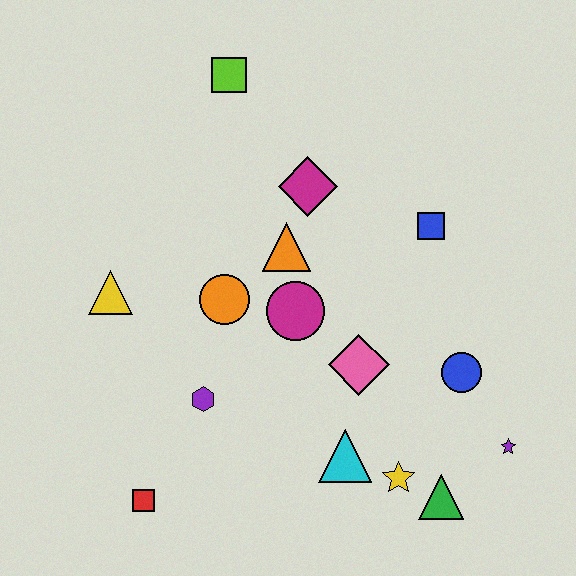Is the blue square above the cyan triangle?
Yes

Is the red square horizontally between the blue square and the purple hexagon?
No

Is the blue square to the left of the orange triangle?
No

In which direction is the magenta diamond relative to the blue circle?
The magenta diamond is above the blue circle.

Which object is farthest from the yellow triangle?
The purple star is farthest from the yellow triangle.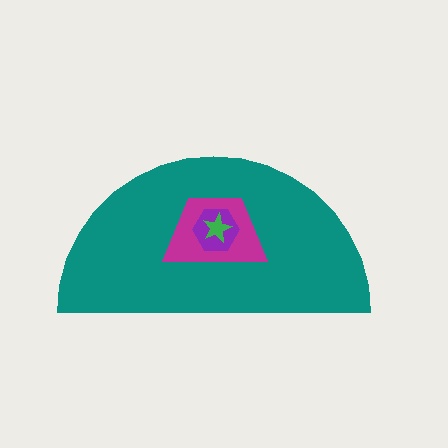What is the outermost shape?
The teal semicircle.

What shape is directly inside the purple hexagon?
The green star.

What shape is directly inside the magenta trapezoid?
The purple hexagon.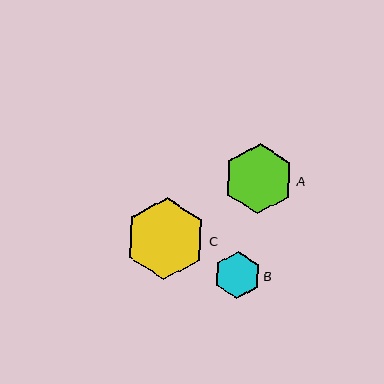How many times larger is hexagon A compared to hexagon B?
Hexagon A is approximately 1.5 times the size of hexagon B.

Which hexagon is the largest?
Hexagon C is the largest with a size of approximately 82 pixels.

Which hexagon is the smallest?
Hexagon B is the smallest with a size of approximately 47 pixels.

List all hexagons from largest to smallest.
From largest to smallest: C, A, B.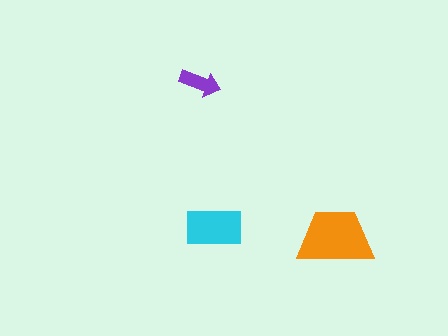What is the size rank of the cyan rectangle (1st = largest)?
2nd.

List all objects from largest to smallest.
The orange trapezoid, the cyan rectangle, the purple arrow.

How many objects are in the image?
There are 3 objects in the image.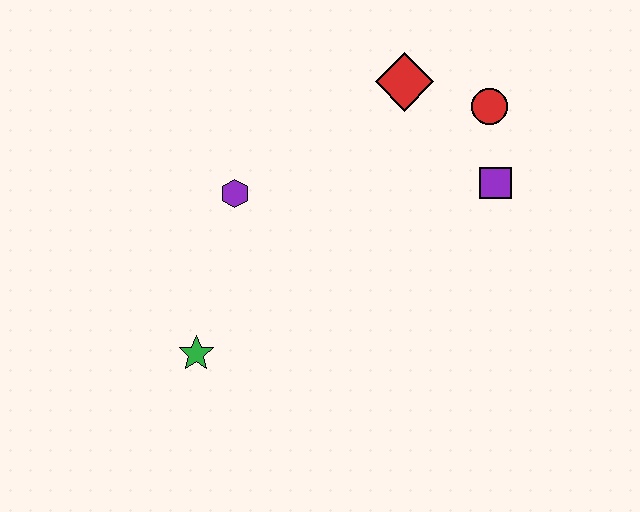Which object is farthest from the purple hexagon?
The red circle is farthest from the purple hexagon.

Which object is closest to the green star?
The purple hexagon is closest to the green star.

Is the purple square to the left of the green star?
No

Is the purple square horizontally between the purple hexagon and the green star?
No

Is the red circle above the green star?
Yes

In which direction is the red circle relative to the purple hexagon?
The red circle is to the right of the purple hexagon.